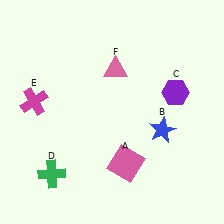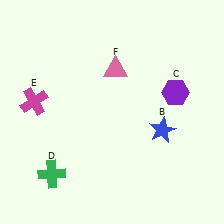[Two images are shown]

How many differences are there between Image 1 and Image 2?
There is 1 difference between the two images.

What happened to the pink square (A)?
The pink square (A) was removed in Image 2. It was in the bottom-right area of Image 1.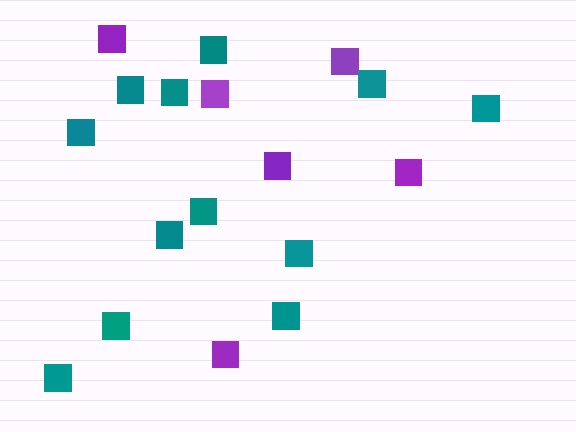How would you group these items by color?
There are 2 groups: one group of purple squares (6) and one group of teal squares (12).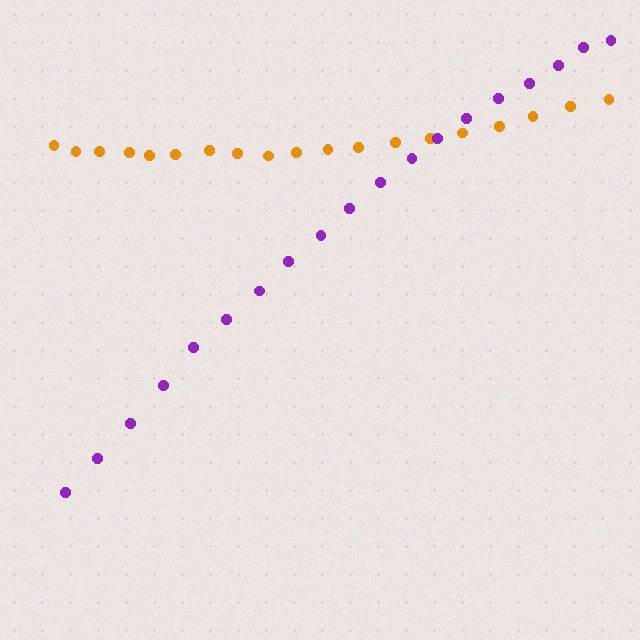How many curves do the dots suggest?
There are 2 distinct paths.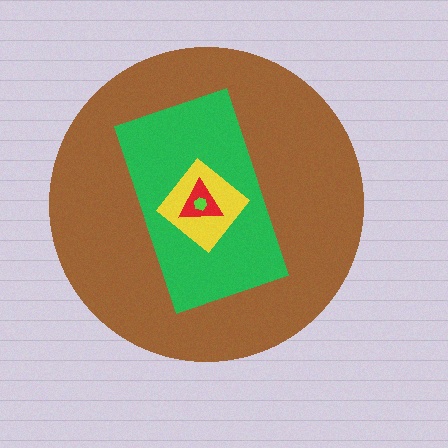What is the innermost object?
The lime hexagon.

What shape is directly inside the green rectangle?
The yellow diamond.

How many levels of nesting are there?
5.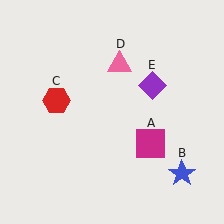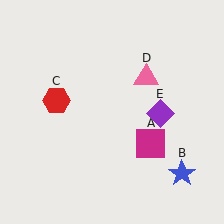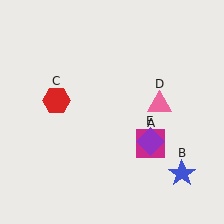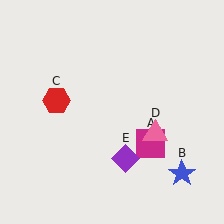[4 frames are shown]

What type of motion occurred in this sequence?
The pink triangle (object D), purple diamond (object E) rotated clockwise around the center of the scene.